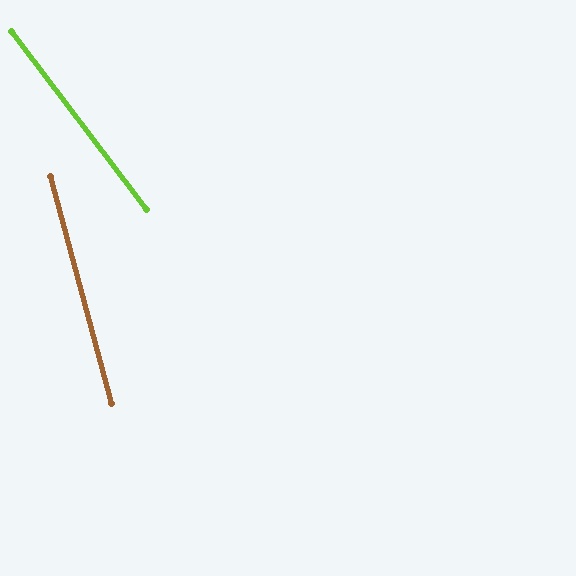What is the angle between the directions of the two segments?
Approximately 22 degrees.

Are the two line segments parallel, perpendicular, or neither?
Neither parallel nor perpendicular — they differ by about 22°.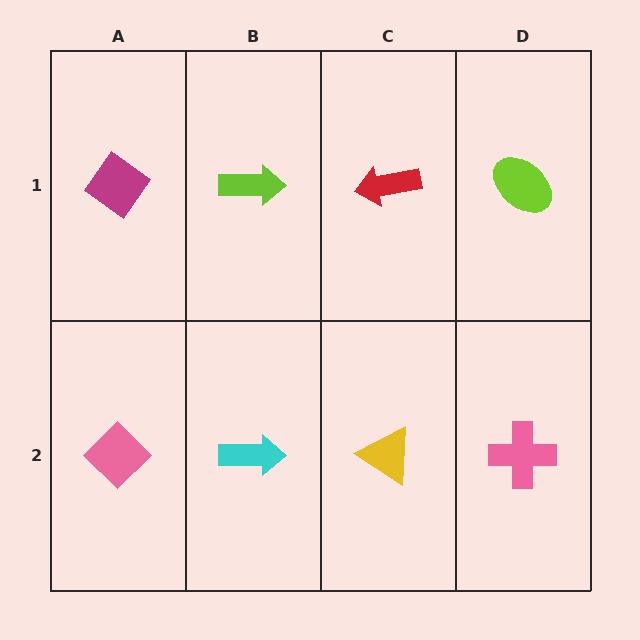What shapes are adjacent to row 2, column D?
A lime ellipse (row 1, column D), a yellow triangle (row 2, column C).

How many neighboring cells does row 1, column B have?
3.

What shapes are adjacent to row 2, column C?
A red arrow (row 1, column C), a cyan arrow (row 2, column B), a pink cross (row 2, column D).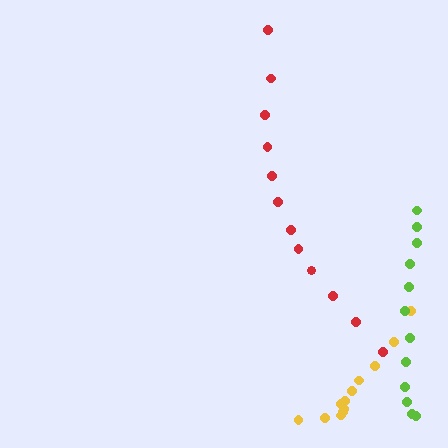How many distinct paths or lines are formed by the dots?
There are 3 distinct paths.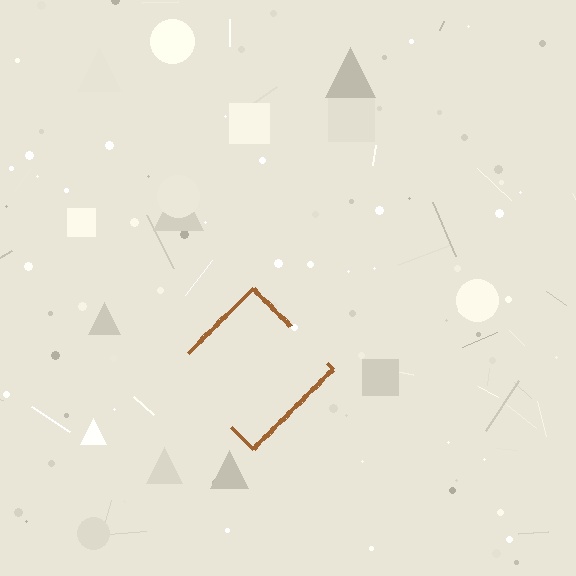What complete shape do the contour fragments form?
The contour fragments form a diamond.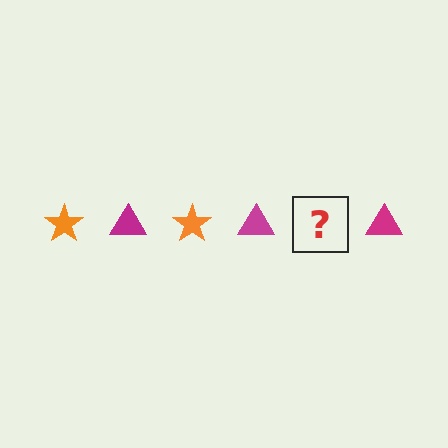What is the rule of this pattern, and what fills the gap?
The rule is that the pattern alternates between orange star and magenta triangle. The gap should be filled with an orange star.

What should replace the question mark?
The question mark should be replaced with an orange star.